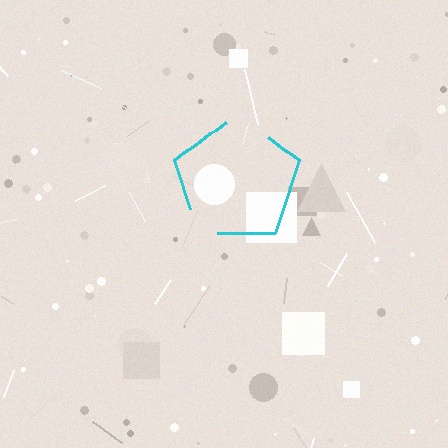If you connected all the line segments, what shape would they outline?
They would outline a pentagon.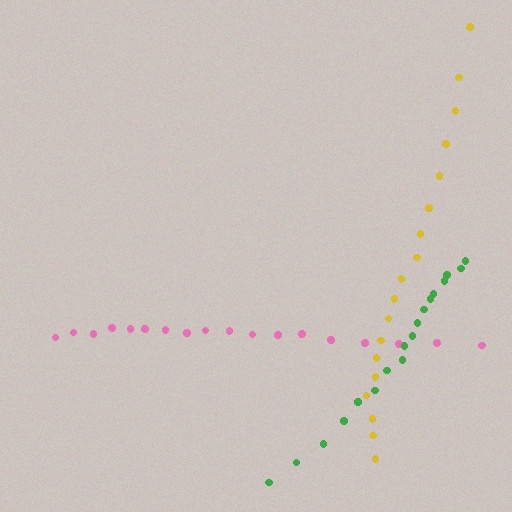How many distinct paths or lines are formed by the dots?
There are 3 distinct paths.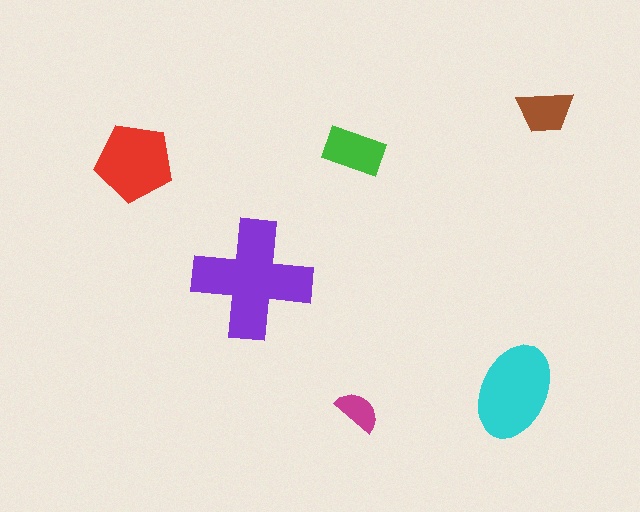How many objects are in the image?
There are 6 objects in the image.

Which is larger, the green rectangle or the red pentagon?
The red pentagon.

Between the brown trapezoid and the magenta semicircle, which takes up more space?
The brown trapezoid.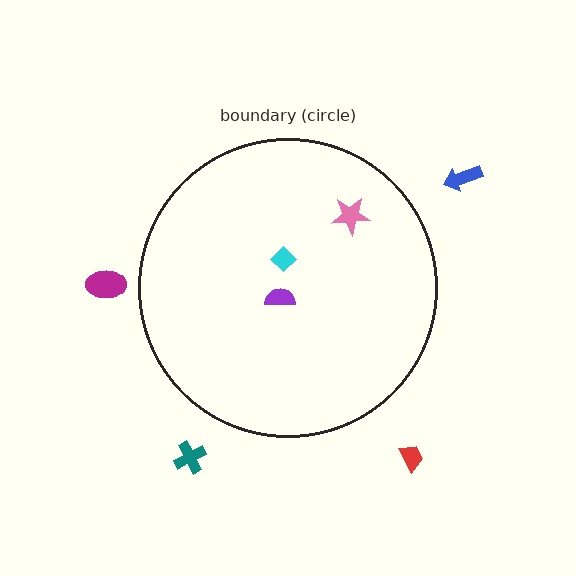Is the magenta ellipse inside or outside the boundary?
Outside.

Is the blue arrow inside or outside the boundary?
Outside.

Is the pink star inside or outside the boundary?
Inside.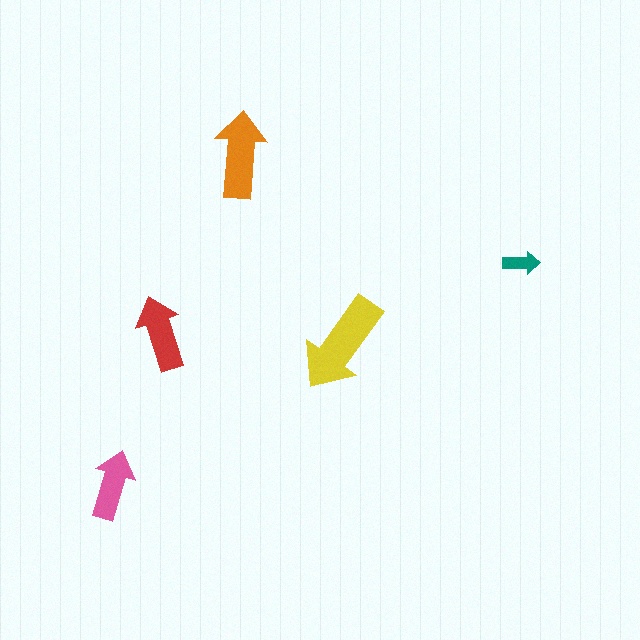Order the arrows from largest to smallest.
the yellow one, the orange one, the red one, the pink one, the teal one.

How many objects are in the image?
There are 5 objects in the image.